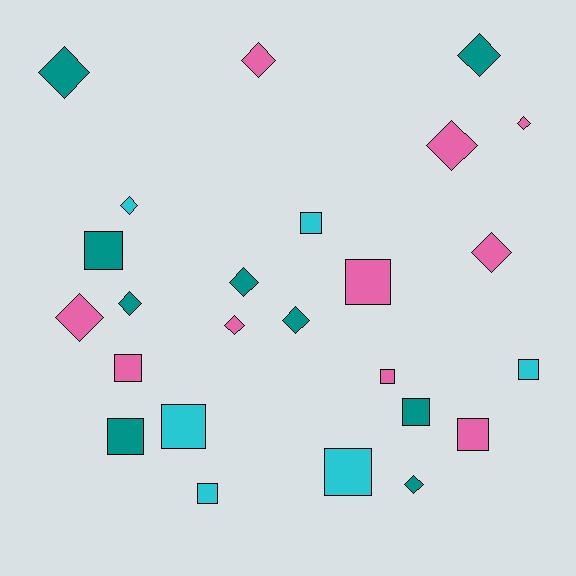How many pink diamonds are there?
There are 6 pink diamonds.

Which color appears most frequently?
Pink, with 10 objects.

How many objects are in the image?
There are 25 objects.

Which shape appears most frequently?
Diamond, with 13 objects.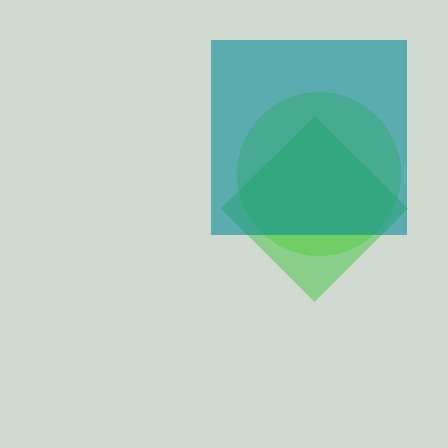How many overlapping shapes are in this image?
There are 3 overlapping shapes in the image.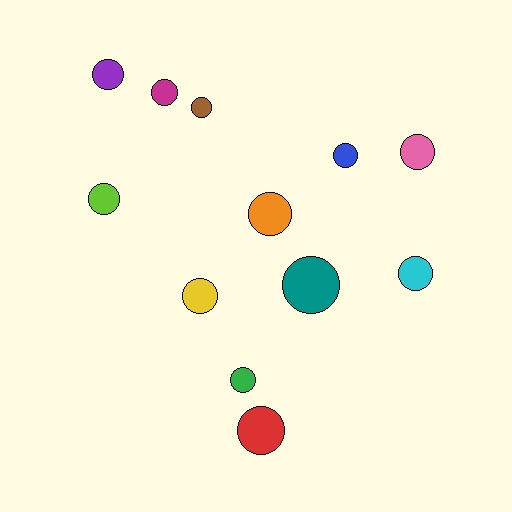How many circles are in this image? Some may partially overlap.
There are 12 circles.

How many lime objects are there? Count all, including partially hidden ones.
There is 1 lime object.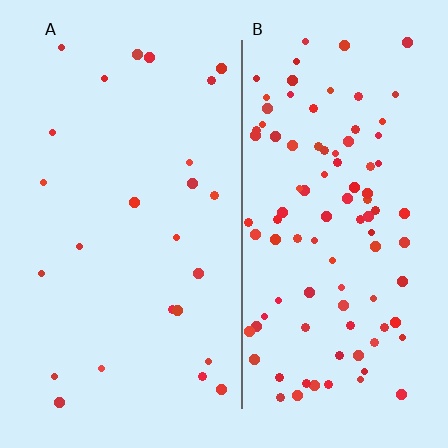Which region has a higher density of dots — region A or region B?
B (the right).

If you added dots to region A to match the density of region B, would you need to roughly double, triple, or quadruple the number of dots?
Approximately quadruple.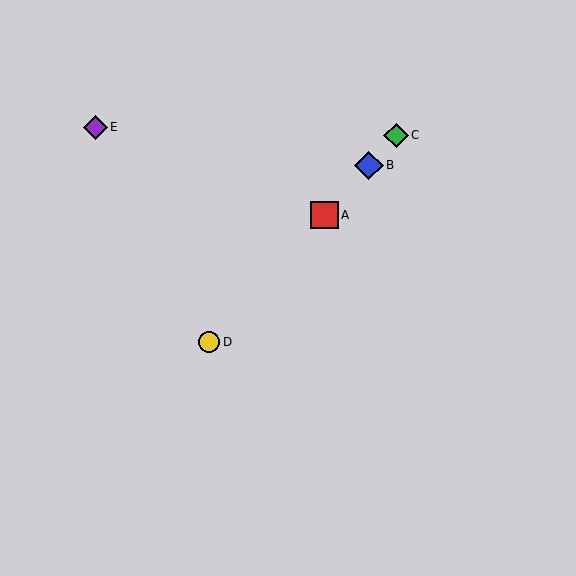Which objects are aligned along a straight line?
Objects A, B, C, D are aligned along a straight line.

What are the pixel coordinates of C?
Object C is at (396, 135).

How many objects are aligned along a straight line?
4 objects (A, B, C, D) are aligned along a straight line.